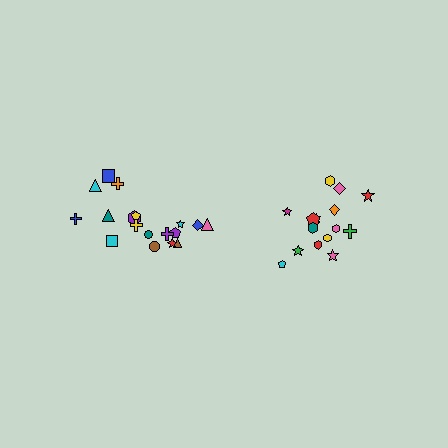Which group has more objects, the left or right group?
The left group.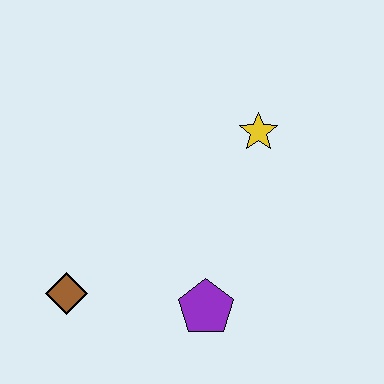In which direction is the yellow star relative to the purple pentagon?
The yellow star is above the purple pentagon.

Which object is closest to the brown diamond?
The purple pentagon is closest to the brown diamond.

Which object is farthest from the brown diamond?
The yellow star is farthest from the brown diamond.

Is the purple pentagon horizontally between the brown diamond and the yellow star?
Yes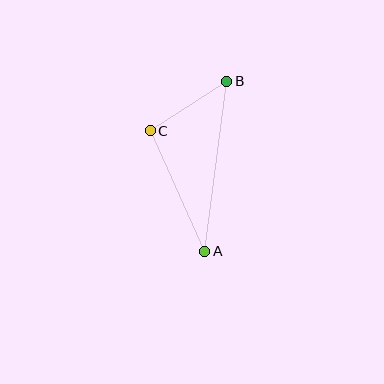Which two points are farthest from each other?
Points A and B are farthest from each other.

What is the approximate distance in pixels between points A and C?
The distance between A and C is approximately 132 pixels.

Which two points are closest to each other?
Points B and C are closest to each other.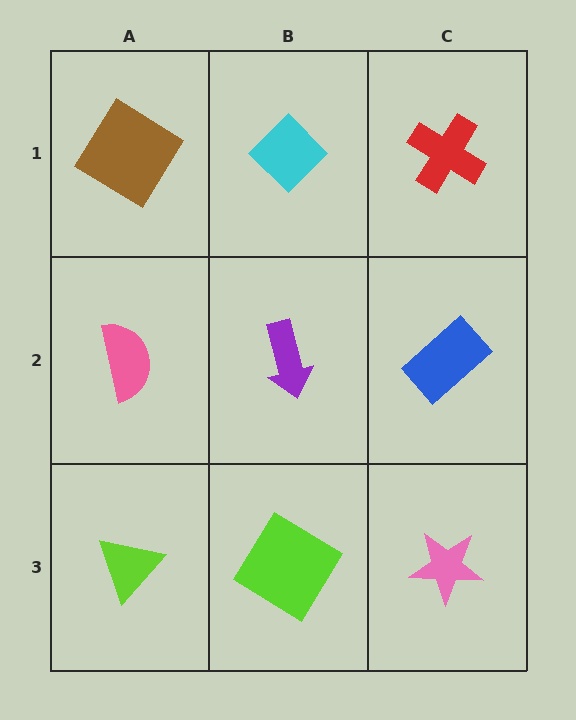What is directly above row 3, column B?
A purple arrow.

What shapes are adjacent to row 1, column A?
A pink semicircle (row 2, column A), a cyan diamond (row 1, column B).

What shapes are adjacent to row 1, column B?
A purple arrow (row 2, column B), a brown diamond (row 1, column A), a red cross (row 1, column C).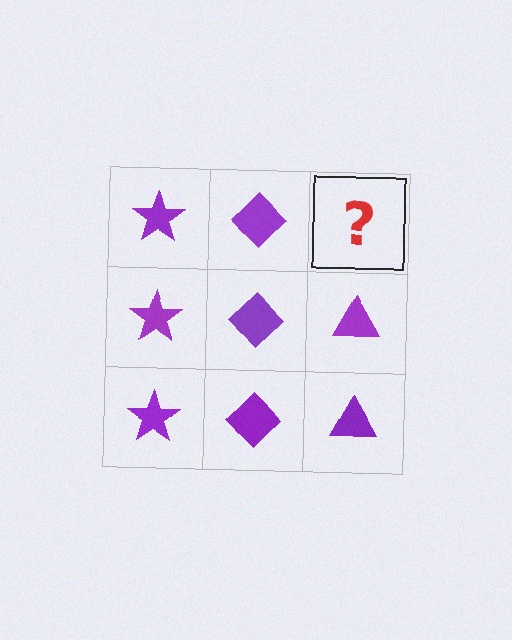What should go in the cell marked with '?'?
The missing cell should contain a purple triangle.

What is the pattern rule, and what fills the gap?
The rule is that each column has a consistent shape. The gap should be filled with a purple triangle.